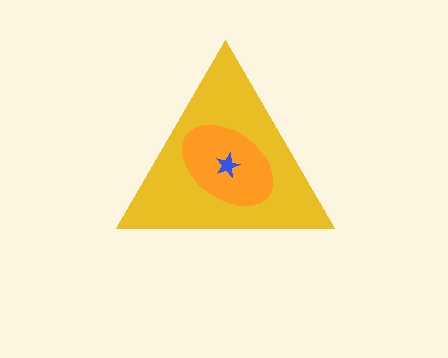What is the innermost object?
The blue star.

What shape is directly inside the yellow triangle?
The orange ellipse.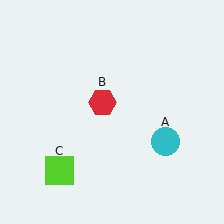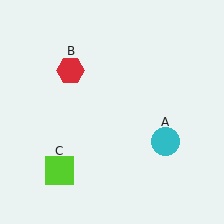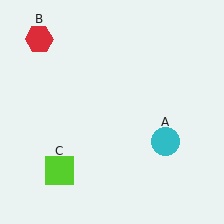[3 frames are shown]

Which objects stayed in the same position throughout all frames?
Cyan circle (object A) and lime square (object C) remained stationary.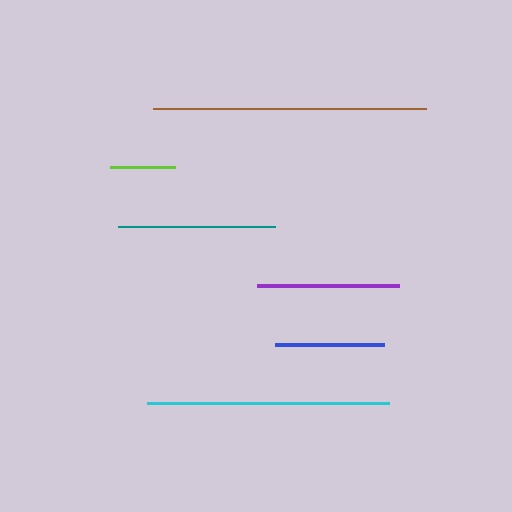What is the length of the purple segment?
The purple segment is approximately 142 pixels long.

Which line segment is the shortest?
The lime line is the shortest at approximately 64 pixels.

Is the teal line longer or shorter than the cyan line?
The cyan line is longer than the teal line.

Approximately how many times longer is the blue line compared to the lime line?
The blue line is approximately 1.7 times the length of the lime line.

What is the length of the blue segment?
The blue segment is approximately 109 pixels long.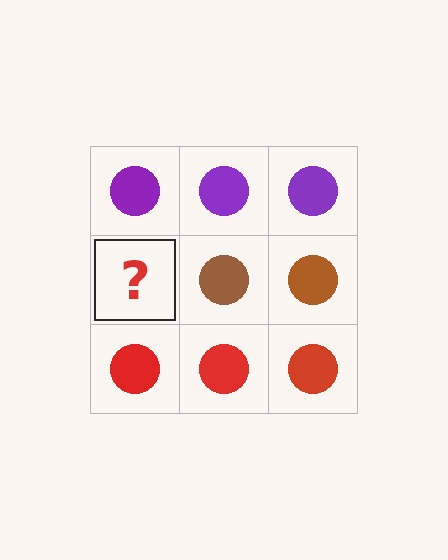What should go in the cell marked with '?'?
The missing cell should contain a brown circle.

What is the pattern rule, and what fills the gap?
The rule is that each row has a consistent color. The gap should be filled with a brown circle.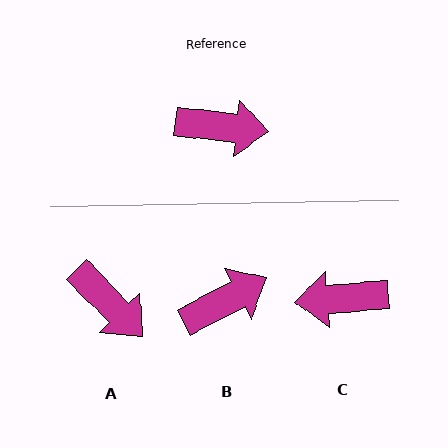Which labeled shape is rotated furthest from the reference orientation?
C, about 168 degrees away.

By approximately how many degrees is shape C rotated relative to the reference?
Approximately 168 degrees clockwise.